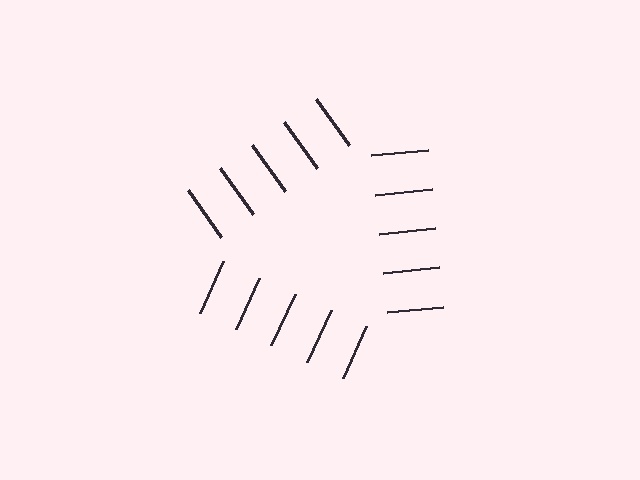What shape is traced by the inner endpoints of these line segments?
An illusory triangle — the line segments terminate on its edges but no continuous stroke is drawn.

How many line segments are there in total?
15 — 5 along each of the 3 edges.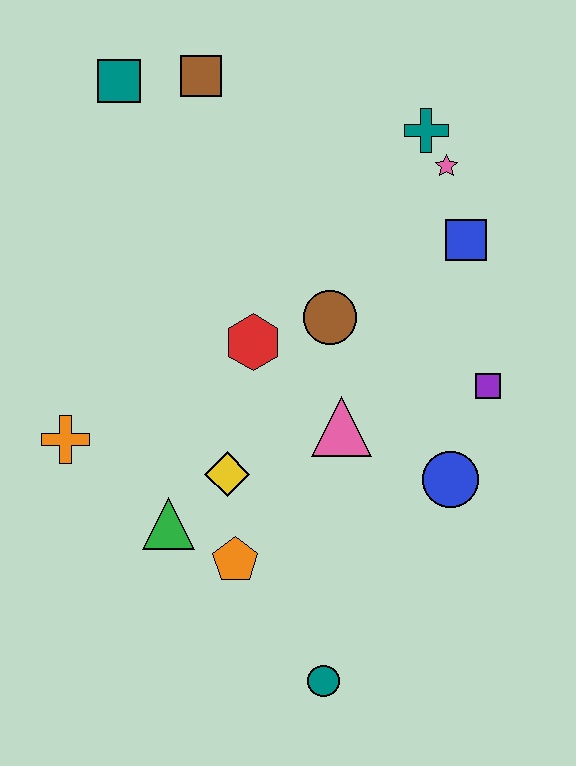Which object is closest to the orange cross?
The green triangle is closest to the orange cross.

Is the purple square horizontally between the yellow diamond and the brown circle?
No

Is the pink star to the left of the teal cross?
No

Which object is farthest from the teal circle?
The teal square is farthest from the teal circle.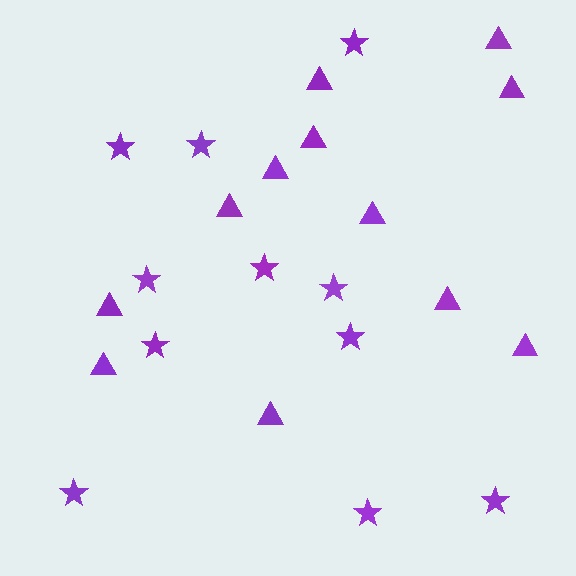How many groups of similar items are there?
There are 2 groups: one group of stars (11) and one group of triangles (12).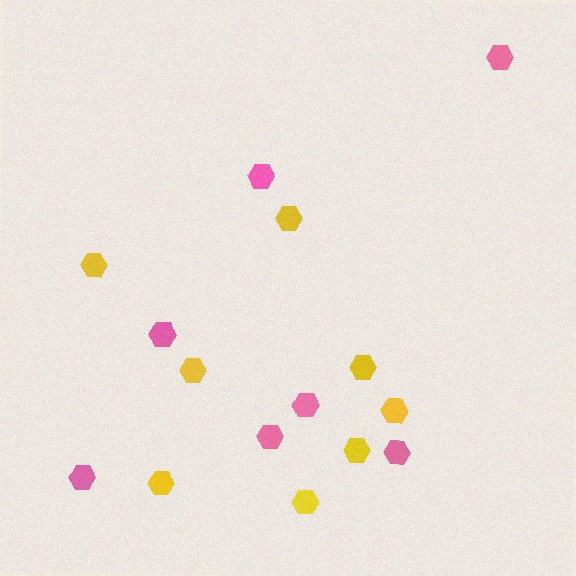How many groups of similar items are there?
There are 2 groups: one group of pink hexagons (7) and one group of yellow hexagons (8).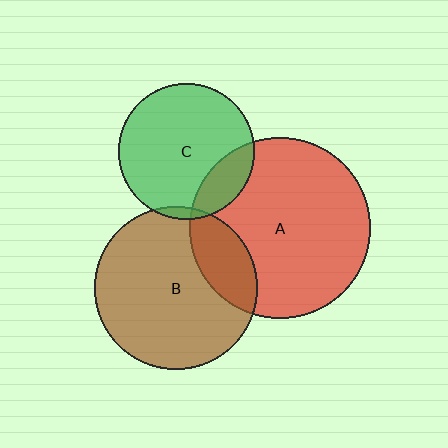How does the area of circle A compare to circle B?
Approximately 1.2 times.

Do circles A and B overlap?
Yes.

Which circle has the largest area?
Circle A (red).